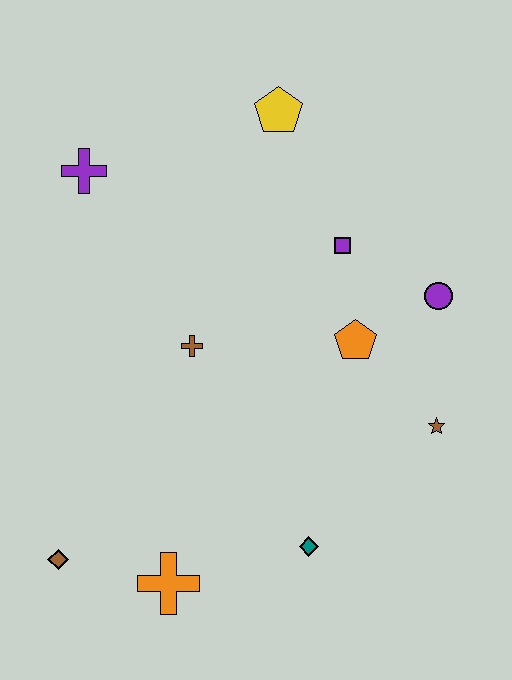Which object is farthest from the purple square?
The brown diamond is farthest from the purple square.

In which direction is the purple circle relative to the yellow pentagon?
The purple circle is below the yellow pentagon.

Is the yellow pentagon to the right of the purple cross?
Yes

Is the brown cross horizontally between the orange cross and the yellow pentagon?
Yes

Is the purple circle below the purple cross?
Yes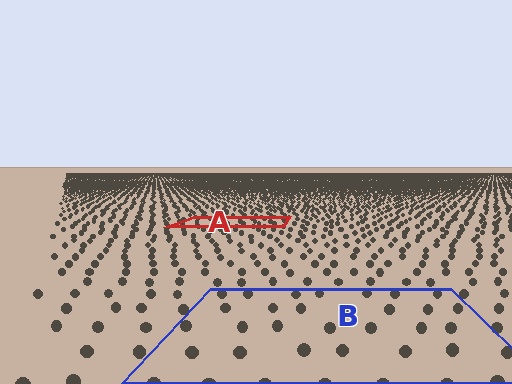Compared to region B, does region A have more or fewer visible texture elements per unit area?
Region A has more texture elements per unit area — they are packed more densely because it is farther away.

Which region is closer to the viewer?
Region B is closer. The texture elements there are larger and more spread out.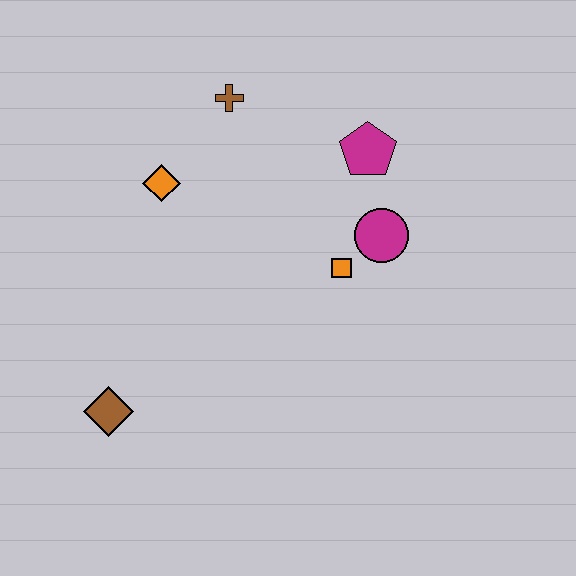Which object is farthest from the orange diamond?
The brown diamond is farthest from the orange diamond.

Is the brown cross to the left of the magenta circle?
Yes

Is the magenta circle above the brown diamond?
Yes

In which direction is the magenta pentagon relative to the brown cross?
The magenta pentagon is to the right of the brown cross.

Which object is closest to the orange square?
The magenta circle is closest to the orange square.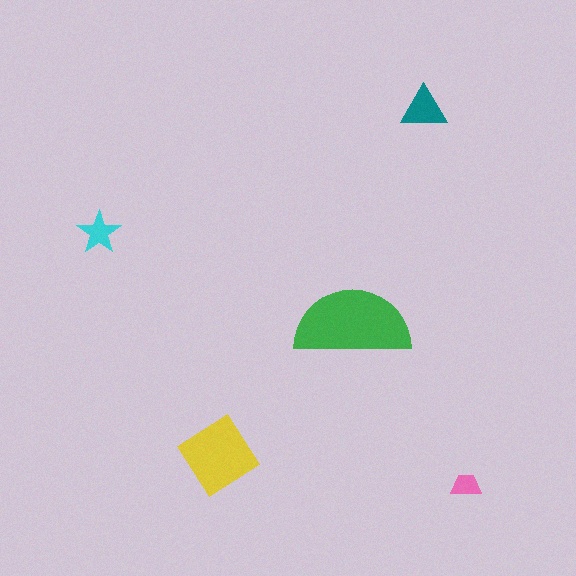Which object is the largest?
The green semicircle.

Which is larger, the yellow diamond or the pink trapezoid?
The yellow diamond.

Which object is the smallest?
The pink trapezoid.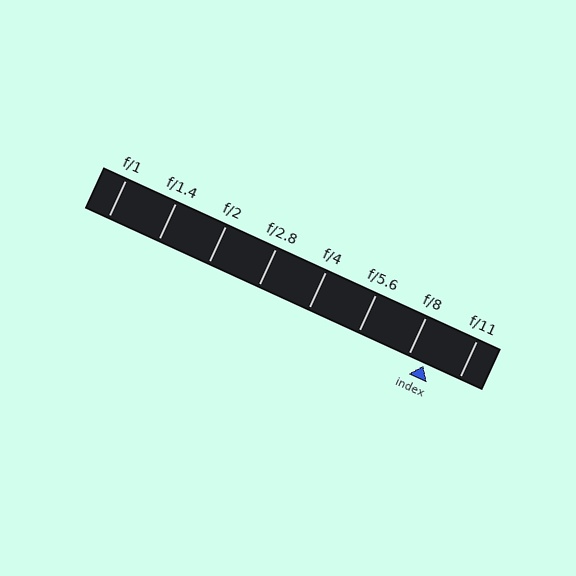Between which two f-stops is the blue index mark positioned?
The index mark is between f/8 and f/11.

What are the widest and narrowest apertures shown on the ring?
The widest aperture shown is f/1 and the narrowest is f/11.